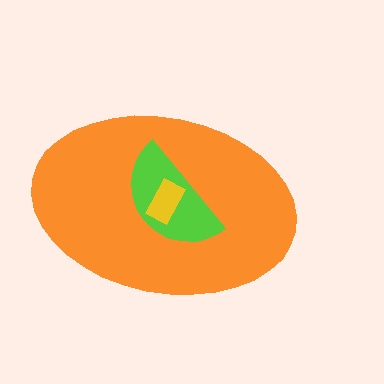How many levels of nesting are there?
3.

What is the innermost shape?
The yellow rectangle.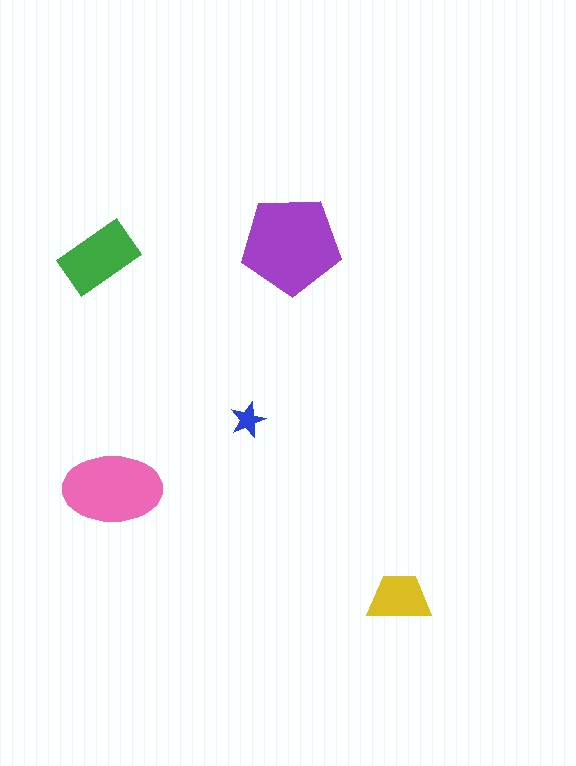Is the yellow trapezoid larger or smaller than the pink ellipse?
Smaller.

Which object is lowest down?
The yellow trapezoid is bottommost.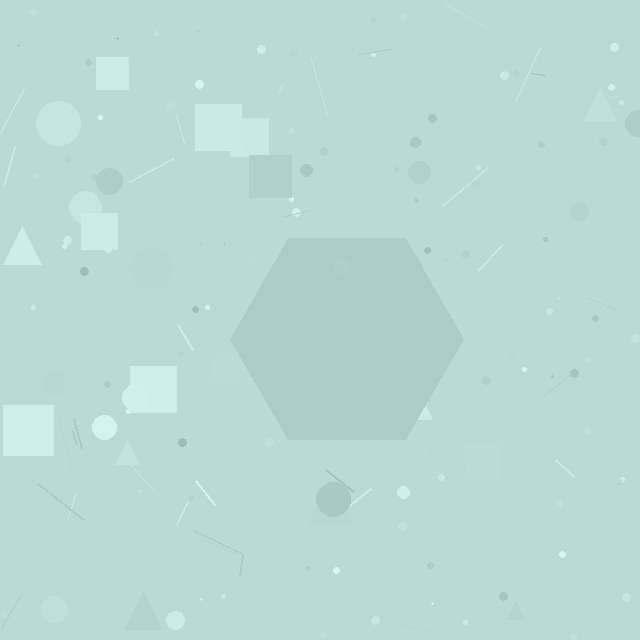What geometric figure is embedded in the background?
A hexagon is embedded in the background.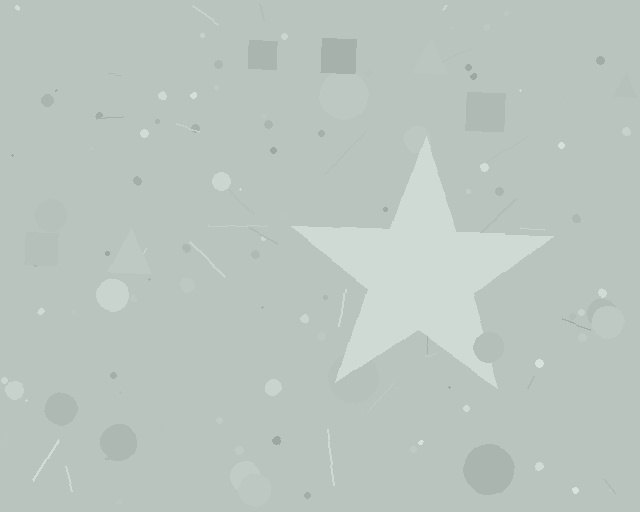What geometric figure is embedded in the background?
A star is embedded in the background.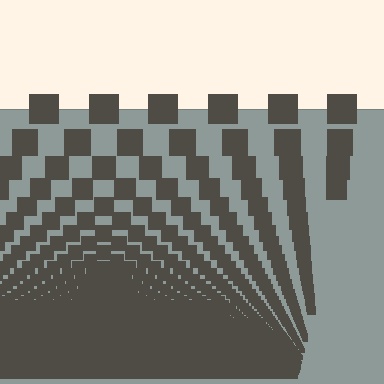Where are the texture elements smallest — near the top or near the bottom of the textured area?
Near the bottom.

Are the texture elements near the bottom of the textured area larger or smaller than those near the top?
Smaller. The gradient is inverted — elements near the bottom are smaller and denser.